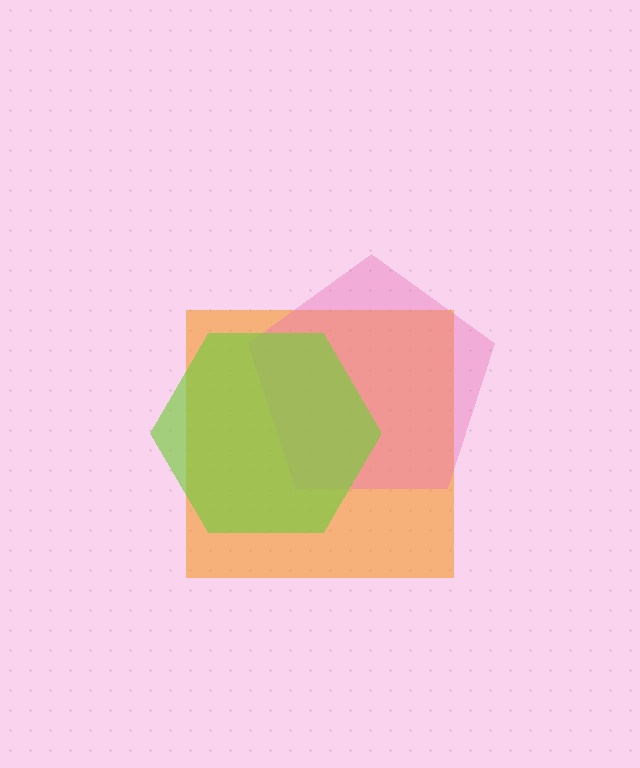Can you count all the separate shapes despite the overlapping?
Yes, there are 3 separate shapes.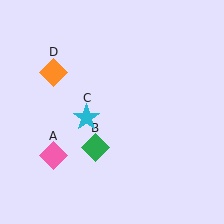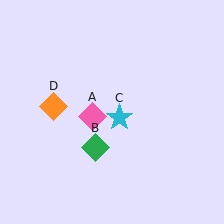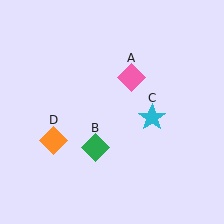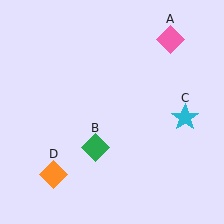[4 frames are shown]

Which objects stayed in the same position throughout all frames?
Green diamond (object B) remained stationary.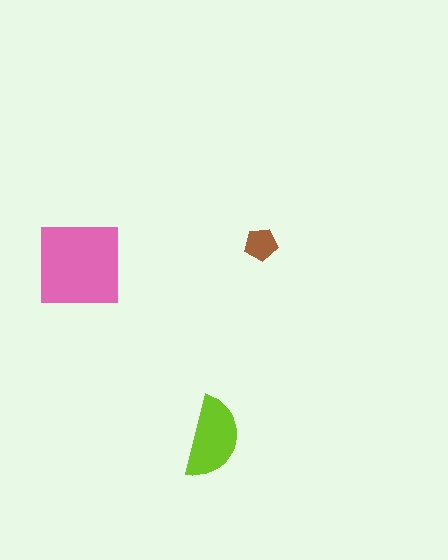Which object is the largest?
The pink square.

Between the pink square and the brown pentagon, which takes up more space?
The pink square.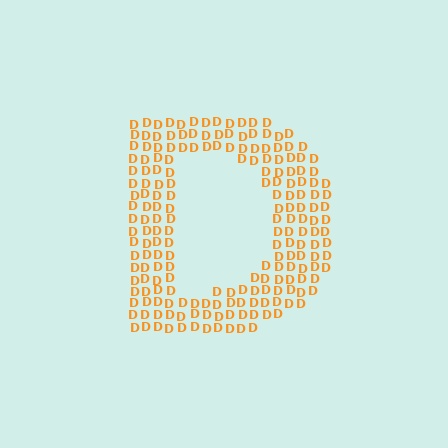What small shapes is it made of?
It is made of small letter D's.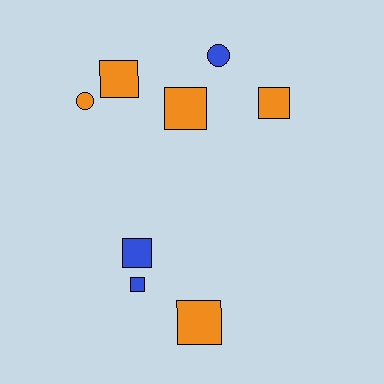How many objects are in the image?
There are 8 objects.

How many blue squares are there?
There are 2 blue squares.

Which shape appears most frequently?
Square, with 6 objects.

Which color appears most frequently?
Orange, with 5 objects.